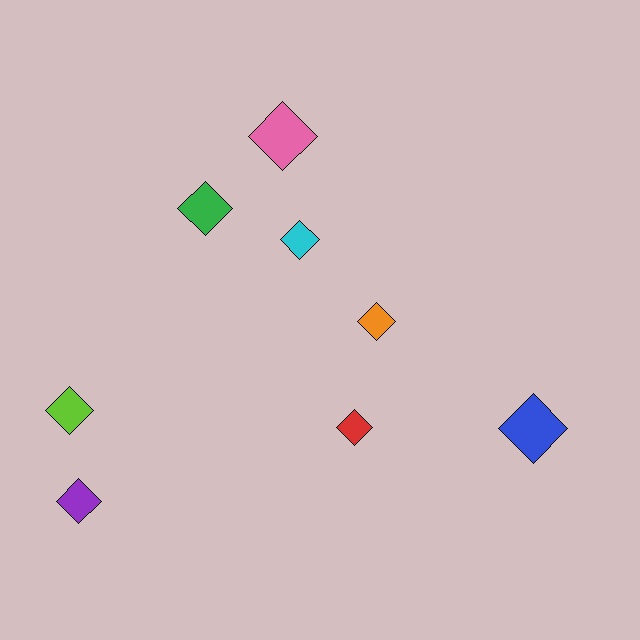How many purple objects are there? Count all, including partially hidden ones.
There is 1 purple object.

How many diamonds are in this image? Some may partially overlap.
There are 8 diamonds.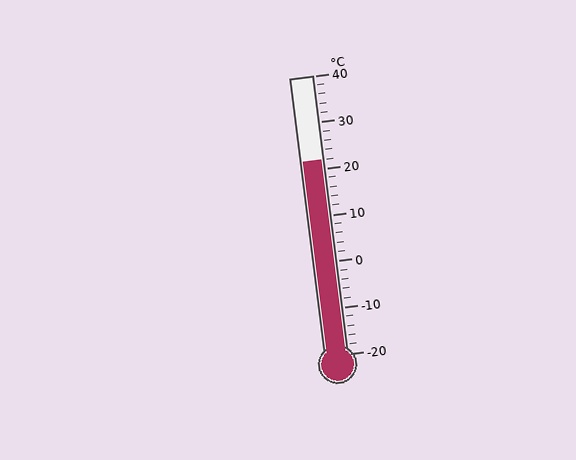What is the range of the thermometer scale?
The thermometer scale ranges from -20°C to 40°C.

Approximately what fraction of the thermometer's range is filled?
The thermometer is filled to approximately 70% of its range.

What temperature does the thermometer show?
The thermometer shows approximately 22°C.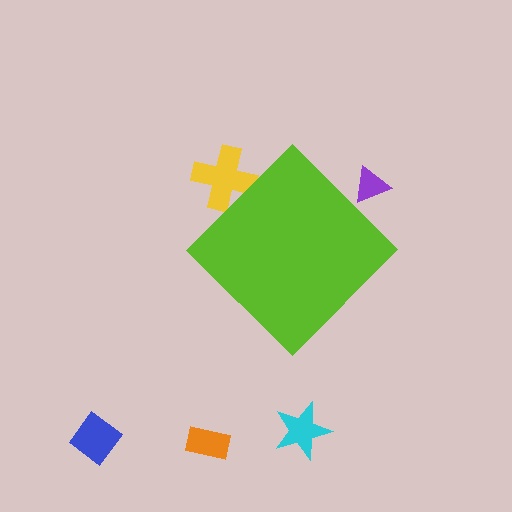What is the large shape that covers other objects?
A lime diamond.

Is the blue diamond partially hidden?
No, the blue diamond is fully visible.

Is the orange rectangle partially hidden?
No, the orange rectangle is fully visible.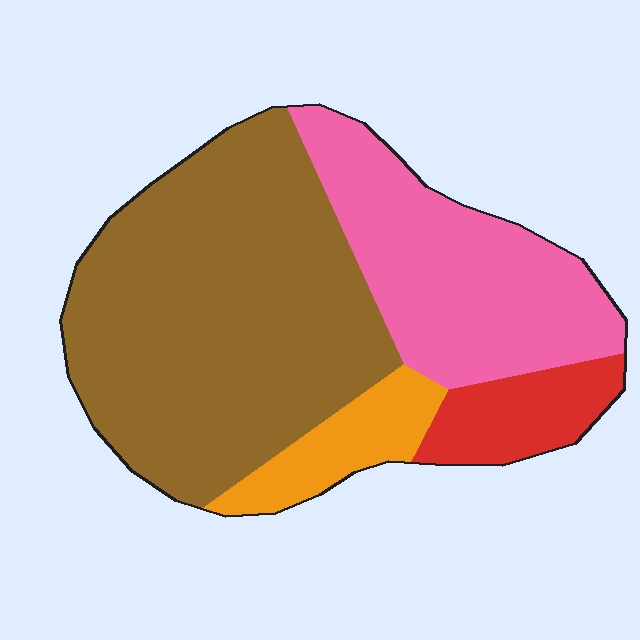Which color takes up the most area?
Brown, at roughly 55%.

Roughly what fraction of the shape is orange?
Orange covers 9% of the shape.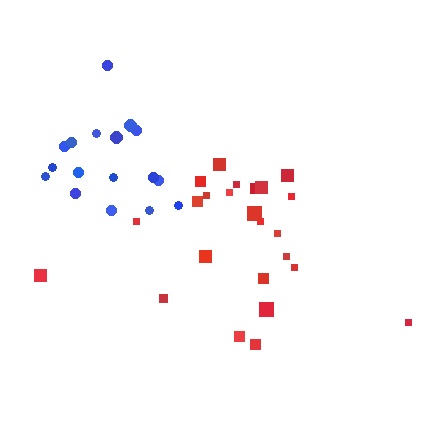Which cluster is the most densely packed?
Blue.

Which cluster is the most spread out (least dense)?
Red.